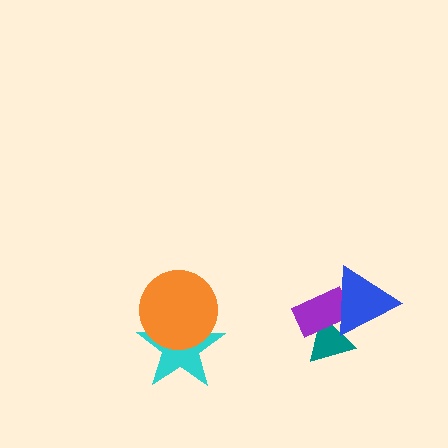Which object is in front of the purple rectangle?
The blue triangle is in front of the purple rectangle.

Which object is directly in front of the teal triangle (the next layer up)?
The purple rectangle is directly in front of the teal triangle.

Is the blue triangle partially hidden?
No, no other shape covers it.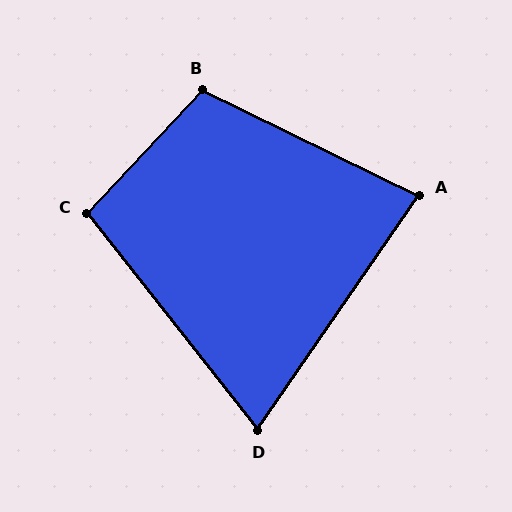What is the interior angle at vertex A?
Approximately 81 degrees (acute).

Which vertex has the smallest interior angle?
D, at approximately 73 degrees.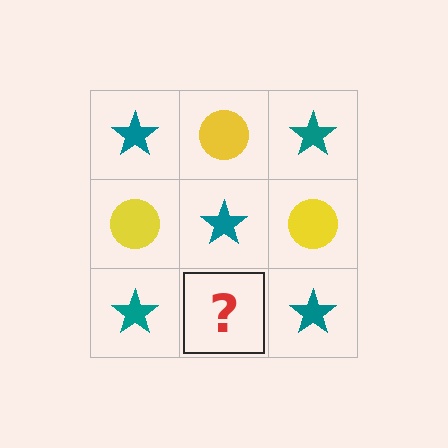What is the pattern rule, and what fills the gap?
The rule is that it alternates teal star and yellow circle in a checkerboard pattern. The gap should be filled with a yellow circle.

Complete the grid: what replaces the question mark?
The question mark should be replaced with a yellow circle.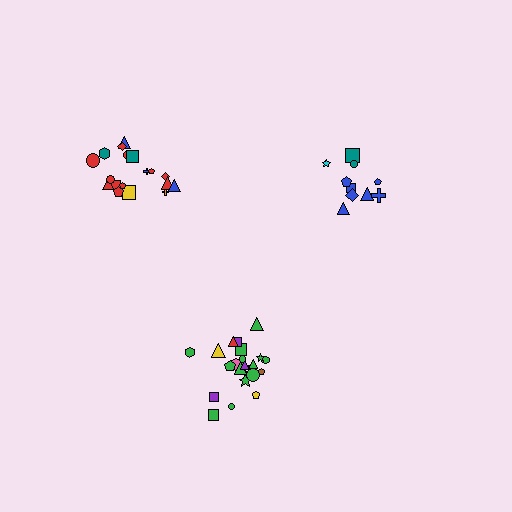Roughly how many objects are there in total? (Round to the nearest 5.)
Roughly 50 objects in total.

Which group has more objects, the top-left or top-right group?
The top-left group.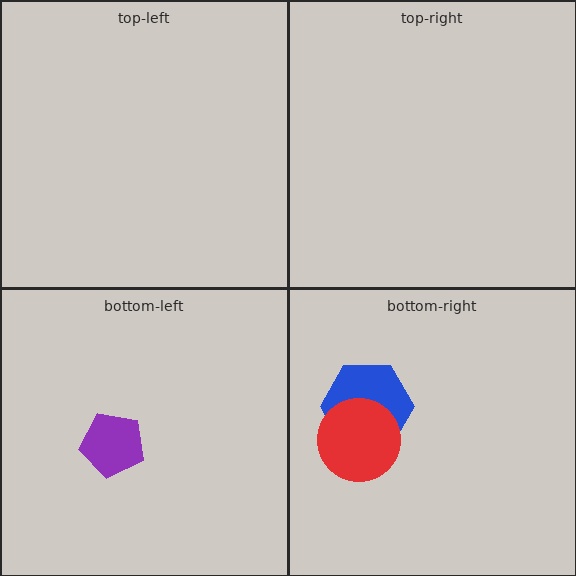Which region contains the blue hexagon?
The bottom-right region.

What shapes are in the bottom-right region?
The blue hexagon, the red circle.